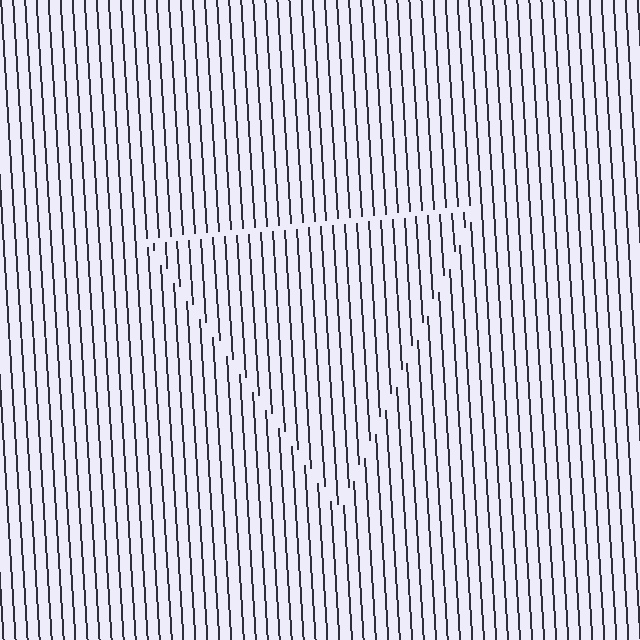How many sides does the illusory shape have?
3 sides — the line-ends trace a triangle.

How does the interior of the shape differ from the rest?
The interior of the shape contains the same grating, shifted by half a period — the contour is defined by the phase discontinuity where line-ends from the inner and outer gratings abut.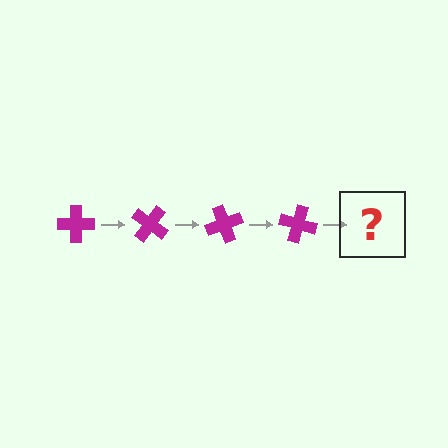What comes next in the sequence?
The next element should be a magenta cross rotated 140 degrees.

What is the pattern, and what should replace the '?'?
The pattern is that the cross rotates 35 degrees each step. The '?' should be a magenta cross rotated 140 degrees.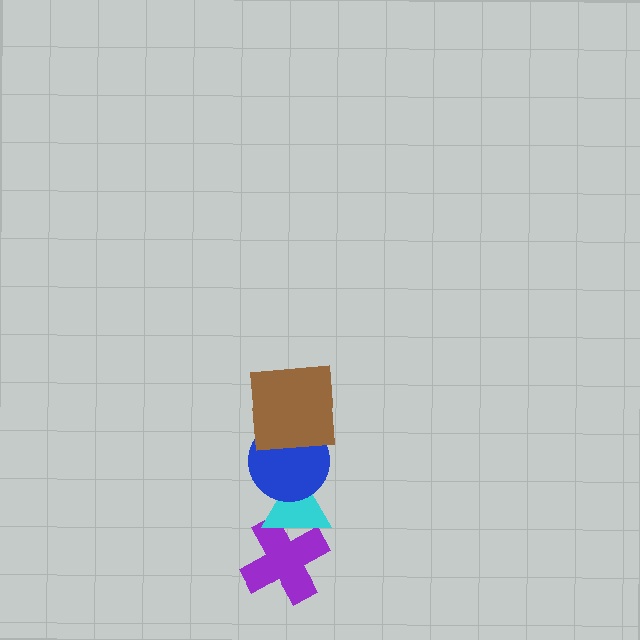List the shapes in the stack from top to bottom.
From top to bottom: the brown square, the blue circle, the cyan triangle, the purple cross.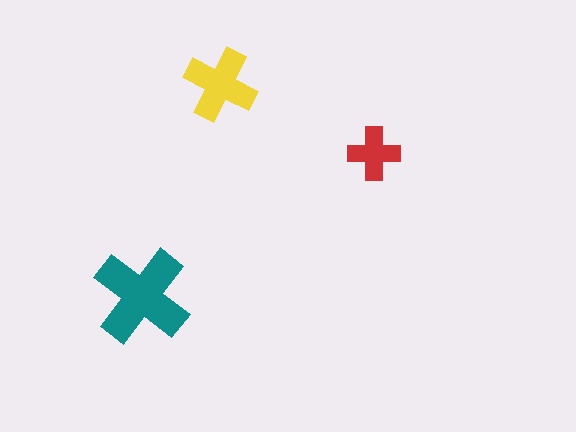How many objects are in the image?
There are 3 objects in the image.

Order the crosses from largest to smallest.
the teal one, the yellow one, the red one.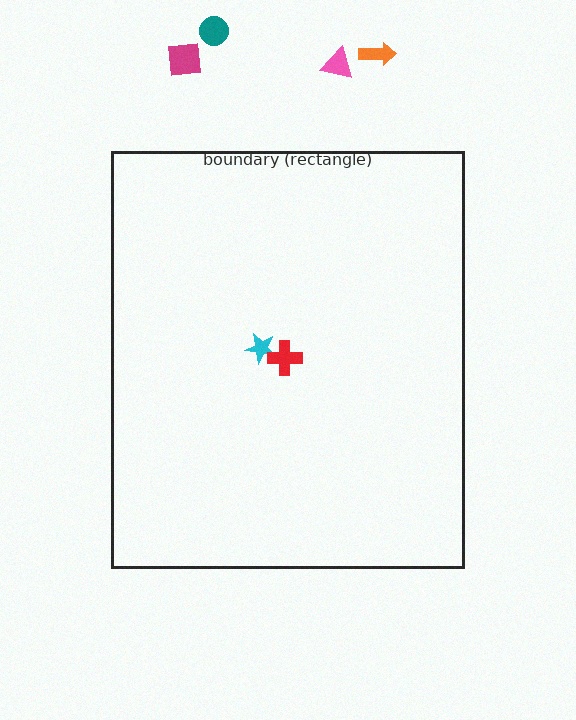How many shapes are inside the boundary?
2 inside, 4 outside.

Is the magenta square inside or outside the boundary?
Outside.